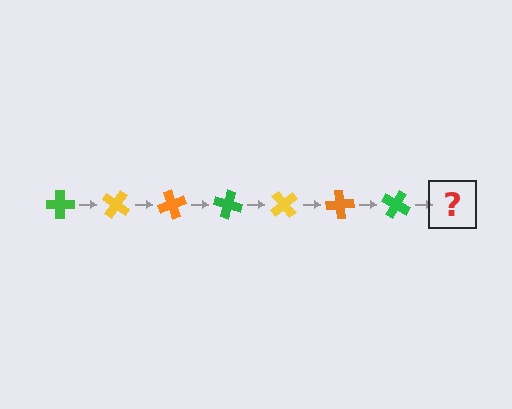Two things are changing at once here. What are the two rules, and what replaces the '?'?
The two rules are that it rotates 35 degrees each step and the color cycles through green, yellow, and orange. The '?' should be a yellow cross, rotated 245 degrees from the start.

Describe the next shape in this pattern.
It should be a yellow cross, rotated 245 degrees from the start.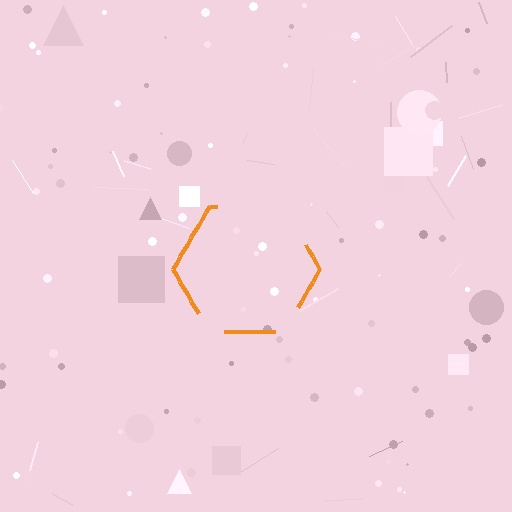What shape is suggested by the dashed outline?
The dashed outline suggests a hexagon.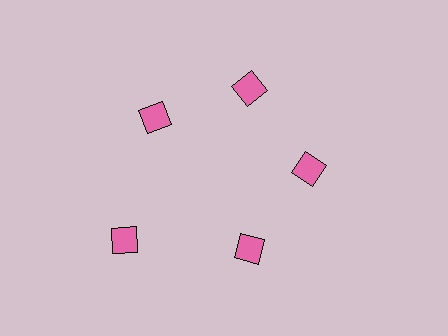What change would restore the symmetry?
The symmetry would be restored by moving it inward, back onto the ring so that all 5 diamonds sit at equal angles and equal distance from the center.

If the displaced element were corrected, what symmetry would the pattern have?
It would have 5-fold rotational symmetry — the pattern would map onto itself every 72 degrees.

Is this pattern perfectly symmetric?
No. The 5 pink diamonds are arranged in a ring, but one element near the 8 o'clock position is pushed outward from the center, breaking the 5-fold rotational symmetry.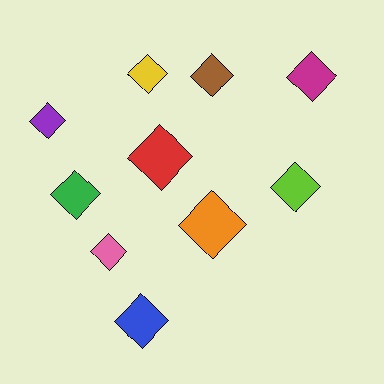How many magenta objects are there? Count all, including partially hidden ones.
There is 1 magenta object.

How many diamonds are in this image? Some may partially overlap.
There are 10 diamonds.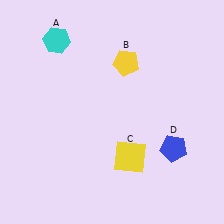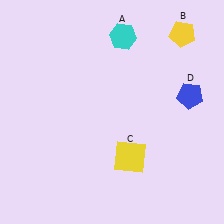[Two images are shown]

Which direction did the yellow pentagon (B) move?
The yellow pentagon (B) moved right.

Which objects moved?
The objects that moved are: the cyan hexagon (A), the yellow pentagon (B), the blue pentagon (D).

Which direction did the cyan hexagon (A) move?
The cyan hexagon (A) moved right.